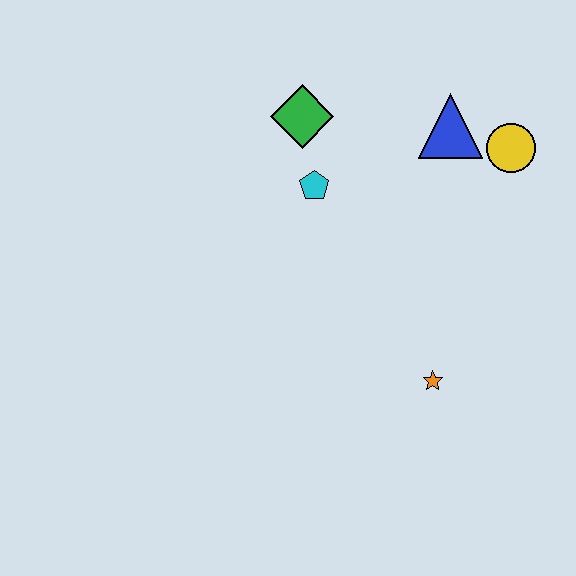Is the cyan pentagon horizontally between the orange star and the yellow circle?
No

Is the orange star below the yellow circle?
Yes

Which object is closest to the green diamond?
The cyan pentagon is closest to the green diamond.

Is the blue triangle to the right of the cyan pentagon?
Yes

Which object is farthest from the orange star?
The green diamond is farthest from the orange star.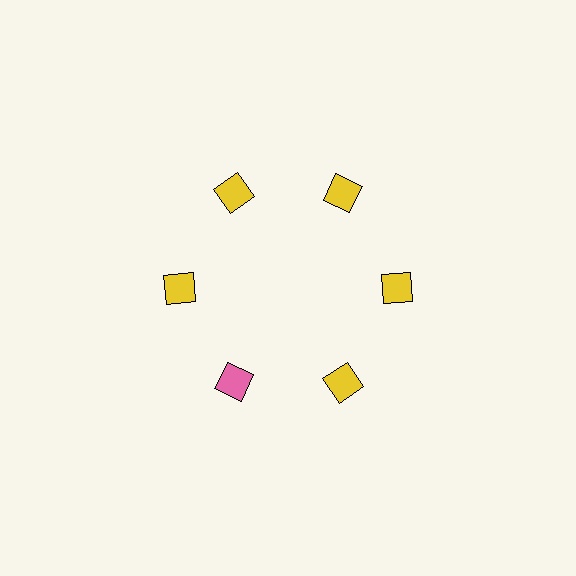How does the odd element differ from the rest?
It has a different color: pink instead of yellow.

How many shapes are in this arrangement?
There are 6 shapes arranged in a ring pattern.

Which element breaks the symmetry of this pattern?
The pink square at roughly the 7 o'clock position breaks the symmetry. All other shapes are yellow squares.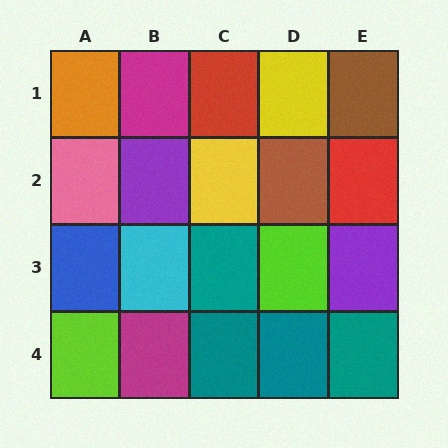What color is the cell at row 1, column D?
Yellow.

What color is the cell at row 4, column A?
Lime.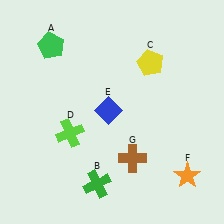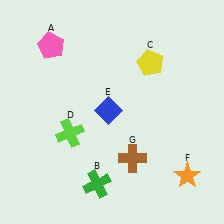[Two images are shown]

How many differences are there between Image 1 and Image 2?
There is 1 difference between the two images.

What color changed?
The pentagon (A) changed from green in Image 1 to pink in Image 2.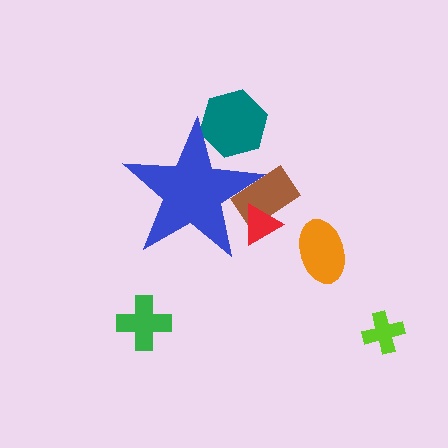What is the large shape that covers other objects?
A blue star.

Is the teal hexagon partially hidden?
Yes, the teal hexagon is partially hidden behind the blue star.